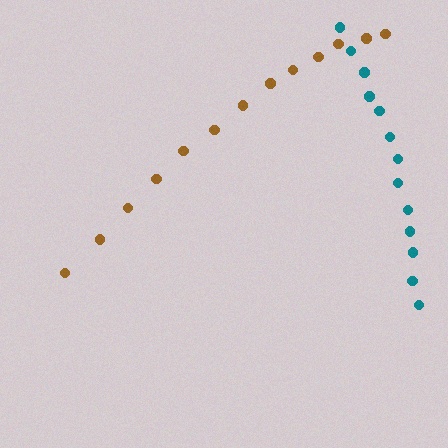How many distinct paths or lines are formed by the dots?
There are 2 distinct paths.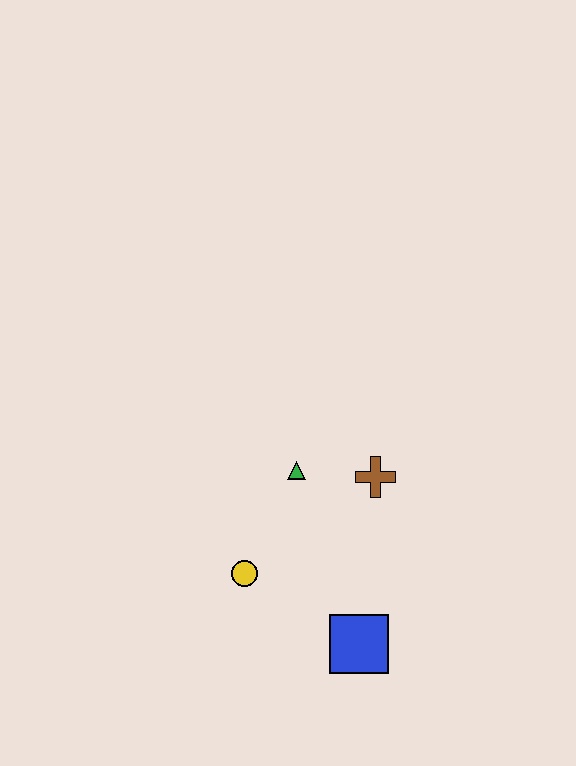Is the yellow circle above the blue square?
Yes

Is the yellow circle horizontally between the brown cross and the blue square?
No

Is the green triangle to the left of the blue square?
Yes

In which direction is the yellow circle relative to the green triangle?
The yellow circle is below the green triangle.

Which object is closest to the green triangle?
The brown cross is closest to the green triangle.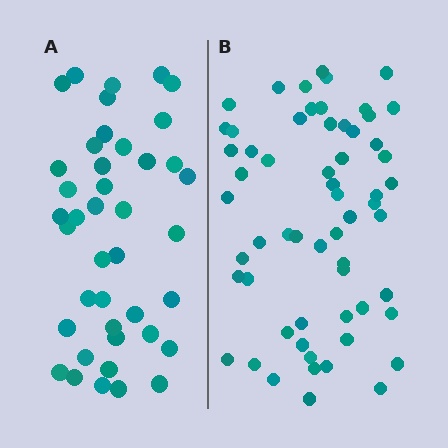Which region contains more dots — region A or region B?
Region B (the right region) has more dots.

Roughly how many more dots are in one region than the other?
Region B has approximately 20 more dots than region A.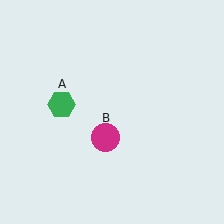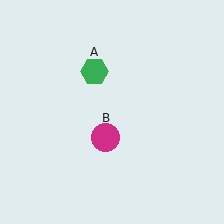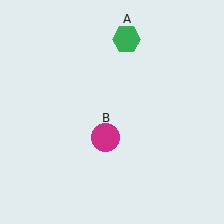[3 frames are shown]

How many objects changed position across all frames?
1 object changed position: green hexagon (object A).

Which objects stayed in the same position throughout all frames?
Magenta circle (object B) remained stationary.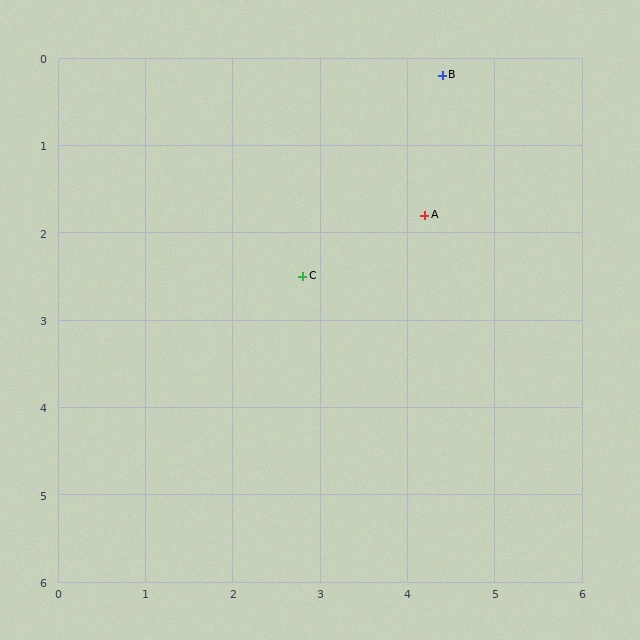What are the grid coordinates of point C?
Point C is at approximately (2.8, 2.5).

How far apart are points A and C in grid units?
Points A and C are about 1.6 grid units apart.